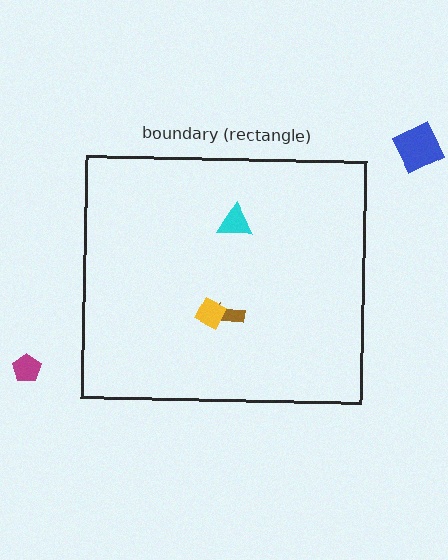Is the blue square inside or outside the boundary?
Outside.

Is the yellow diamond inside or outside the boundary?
Inside.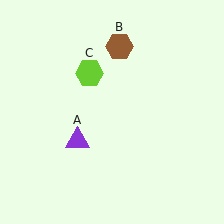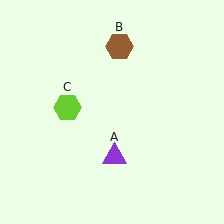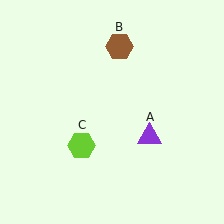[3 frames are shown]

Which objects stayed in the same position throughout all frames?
Brown hexagon (object B) remained stationary.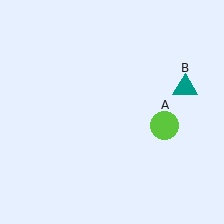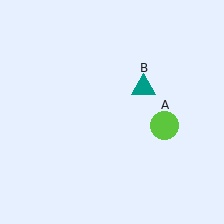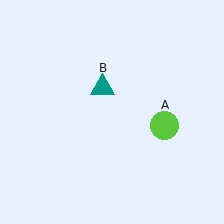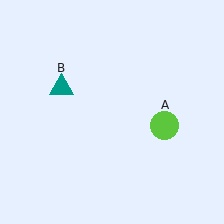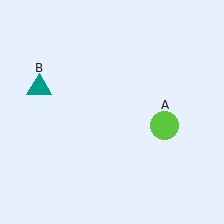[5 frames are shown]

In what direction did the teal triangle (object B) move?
The teal triangle (object B) moved left.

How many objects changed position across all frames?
1 object changed position: teal triangle (object B).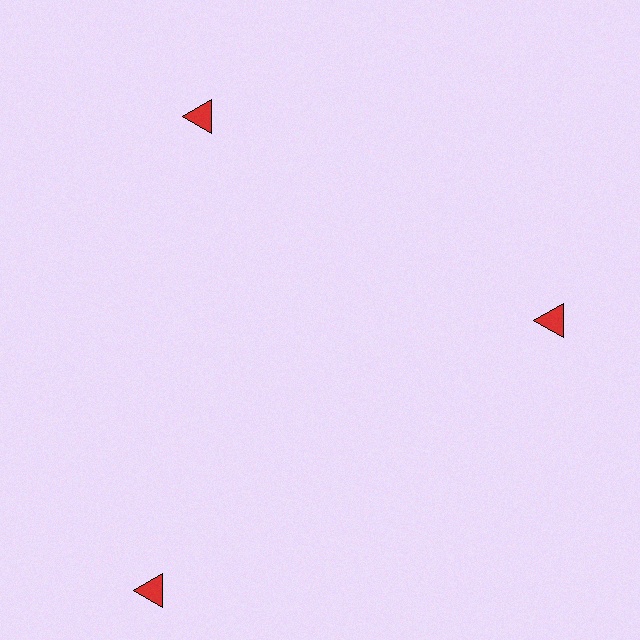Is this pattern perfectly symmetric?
No. The 3 red triangles are arranged in a ring, but one element near the 7 o'clock position is pushed outward from the center, breaking the 3-fold rotational symmetry.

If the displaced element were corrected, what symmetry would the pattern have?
It would have 3-fold rotational symmetry — the pattern would map onto itself every 120 degrees.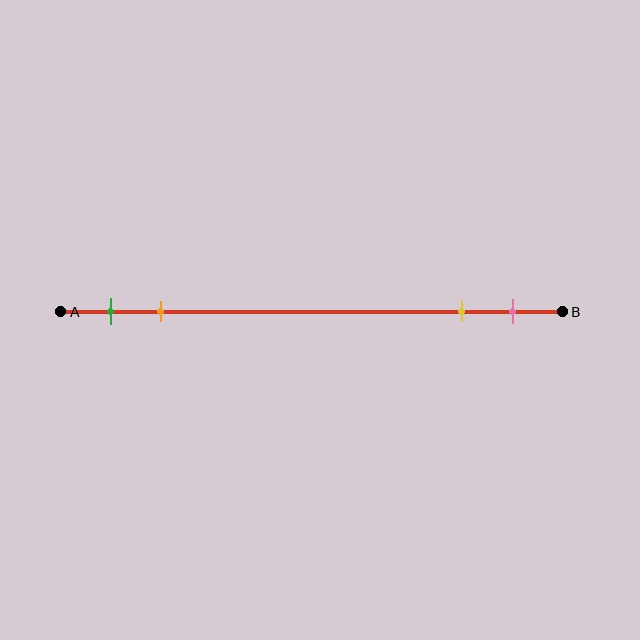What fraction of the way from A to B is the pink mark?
The pink mark is approximately 90% (0.9) of the way from A to B.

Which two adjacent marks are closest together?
The yellow and pink marks are the closest adjacent pair.